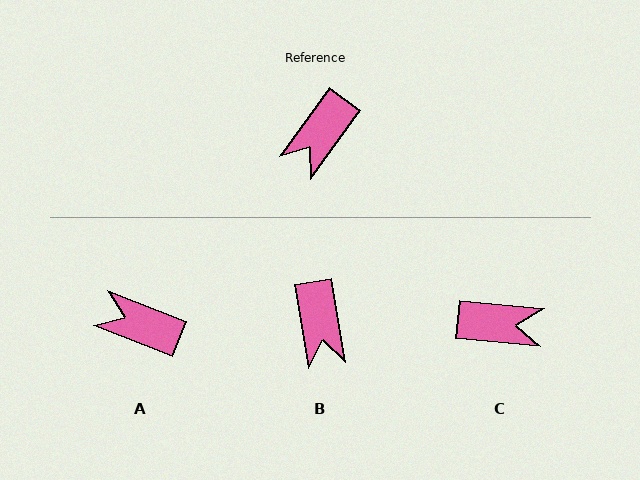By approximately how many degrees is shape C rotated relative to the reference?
Approximately 121 degrees counter-clockwise.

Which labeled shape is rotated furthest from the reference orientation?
C, about 121 degrees away.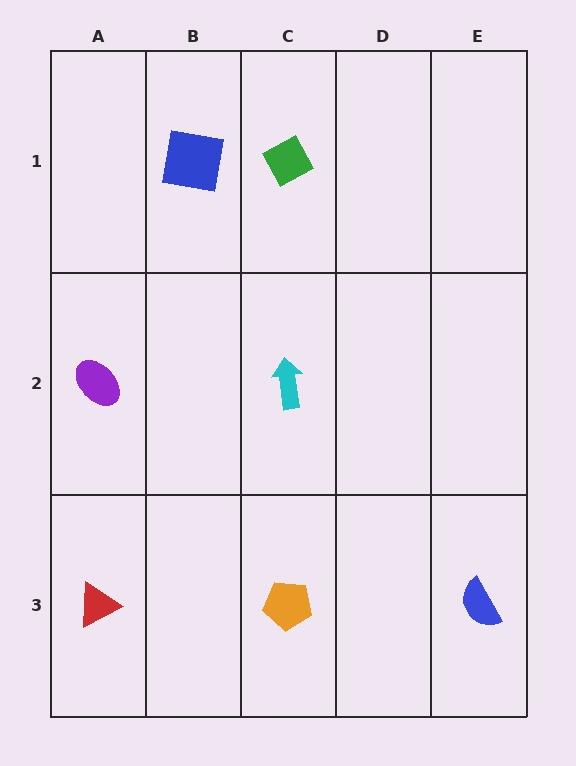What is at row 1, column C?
A green diamond.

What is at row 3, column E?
A blue semicircle.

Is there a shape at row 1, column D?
No, that cell is empty.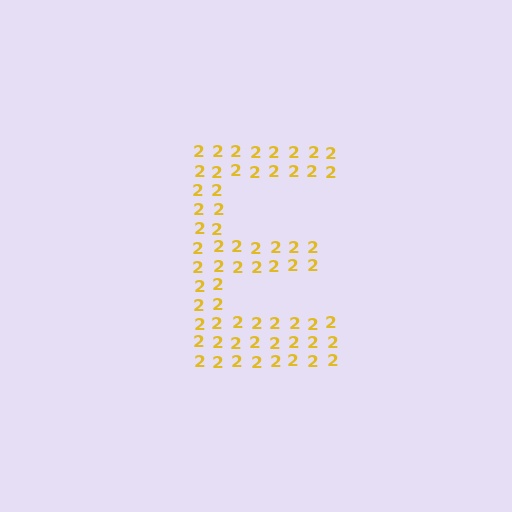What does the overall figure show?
The overall figure shows the letter E.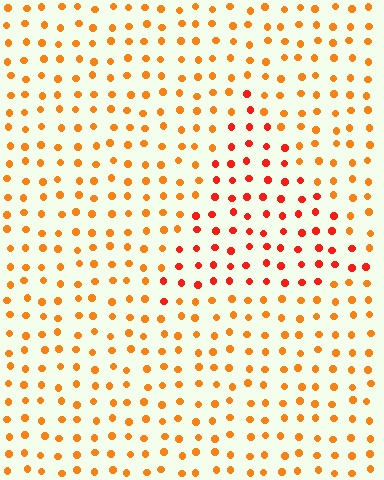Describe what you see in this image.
The image is filled with small orange elements in a uniform arrangement. A triangle-shaped region is visible where the elements are tinted to a slightly different hue, forming a subtle color boundary.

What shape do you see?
I see a triangle.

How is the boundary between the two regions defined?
The boundary is defined purely by a slight shift in hue (about 27 degrees). Spacing, size, and orientation are identical on both sides.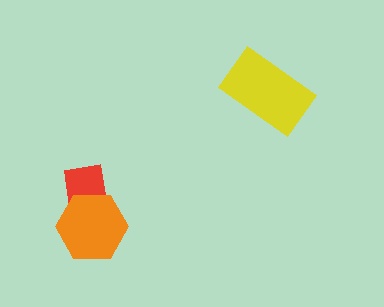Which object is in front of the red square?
The orange hexagon is in front of the red square.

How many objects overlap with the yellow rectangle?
0 objects overlap with the yellow rectangle.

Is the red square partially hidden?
Yes, it is partially covered by another shape.